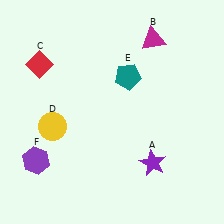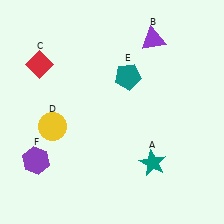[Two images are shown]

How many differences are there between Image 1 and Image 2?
There are 2 differences between the two images.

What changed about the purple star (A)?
In Image 1, A is purple. In Image 2, it changed to teal.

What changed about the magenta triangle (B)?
In Image 1, B is magenta. In Image 2, it changed to purple.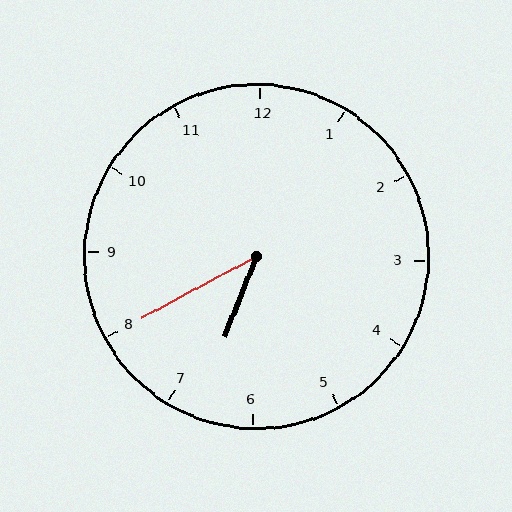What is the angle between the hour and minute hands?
Approximately 40 degrees.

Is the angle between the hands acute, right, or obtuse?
It is acute.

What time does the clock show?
6:40.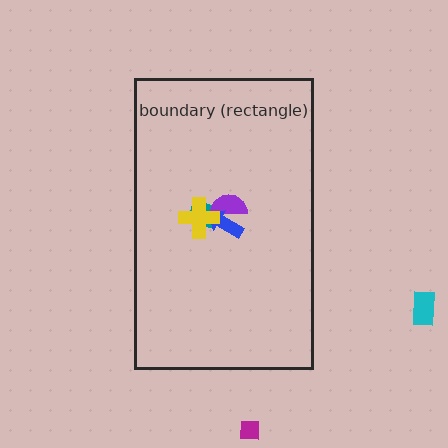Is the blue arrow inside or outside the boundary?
Inside.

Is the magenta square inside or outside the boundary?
Outside.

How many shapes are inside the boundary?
4 inside, 2 outside.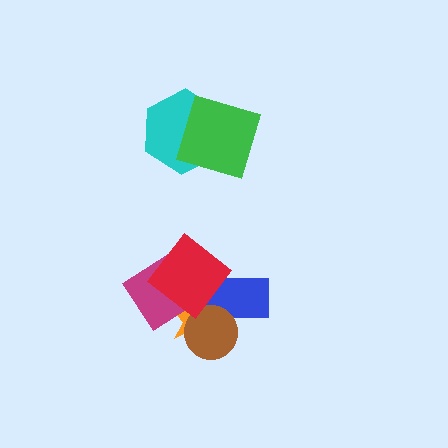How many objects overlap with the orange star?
4 objects overlap with the orange star.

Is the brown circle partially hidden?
Yes, it is partially covered by another shape.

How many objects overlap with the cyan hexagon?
1 object overlaps with the cyan hexagon.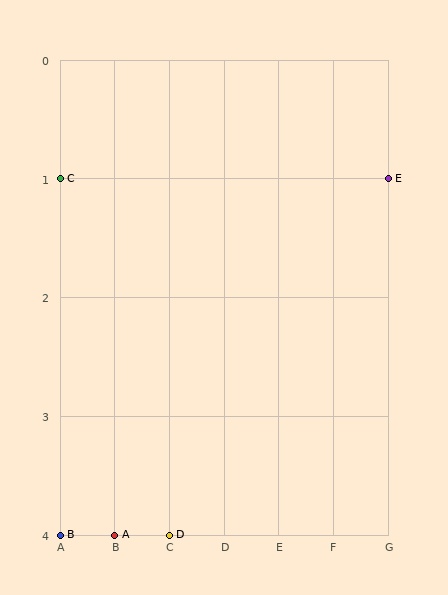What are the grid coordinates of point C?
Point C is at grid coordinates (A, 1).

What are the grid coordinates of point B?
Point B is at grid coordinates (A, 4).